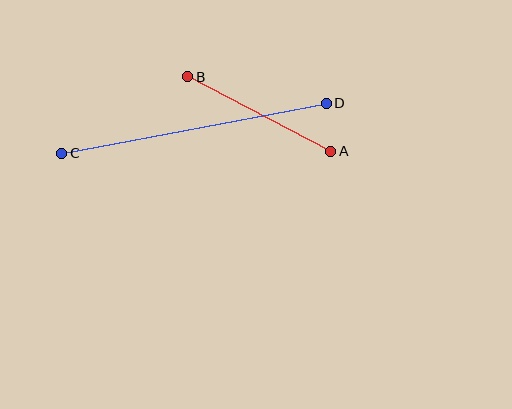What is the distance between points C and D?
The distance is approximately 269 pixels.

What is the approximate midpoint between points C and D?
The midpoint is at approximately (194, 128) pixels.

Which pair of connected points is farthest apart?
Points C and D are farthest apart.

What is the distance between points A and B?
The distance is approximately 162 pixels.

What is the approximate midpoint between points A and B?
The midpoint is at approximately (259, 114) pixels.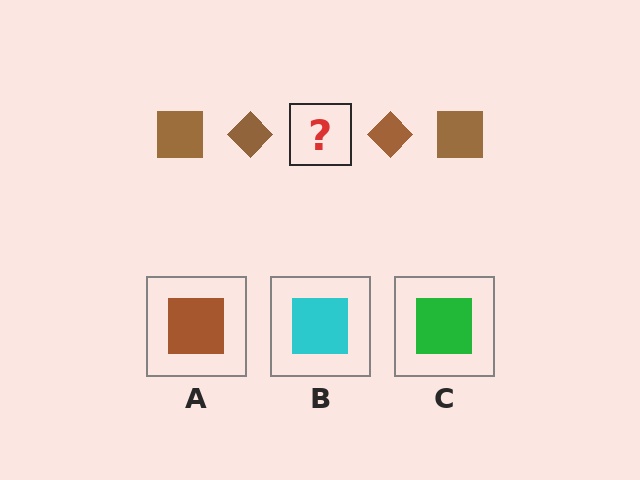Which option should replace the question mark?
Option A.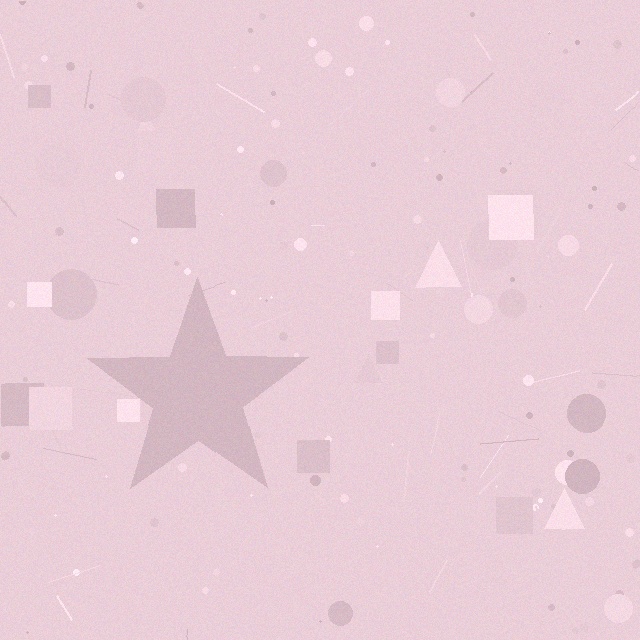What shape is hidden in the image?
A star is hidden in the image.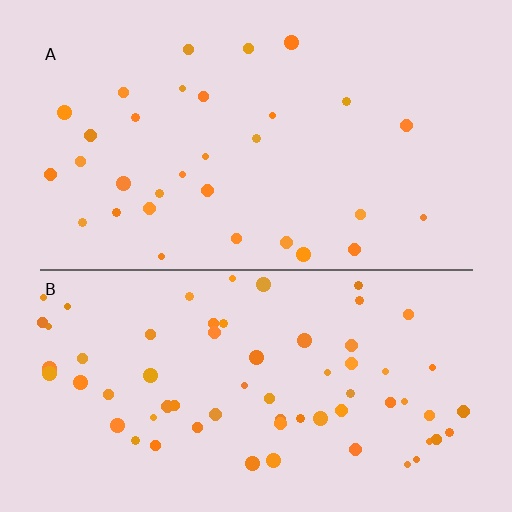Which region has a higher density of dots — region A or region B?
B (the bottom).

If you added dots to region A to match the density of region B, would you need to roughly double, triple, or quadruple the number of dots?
Approximately double.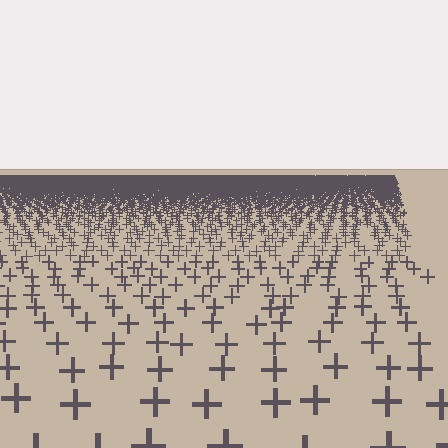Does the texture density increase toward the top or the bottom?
Density increases toward the top.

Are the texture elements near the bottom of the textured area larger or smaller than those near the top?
Larger. Near the bottom, elements are closer to the viewer and appear at a bigger on-screen size.